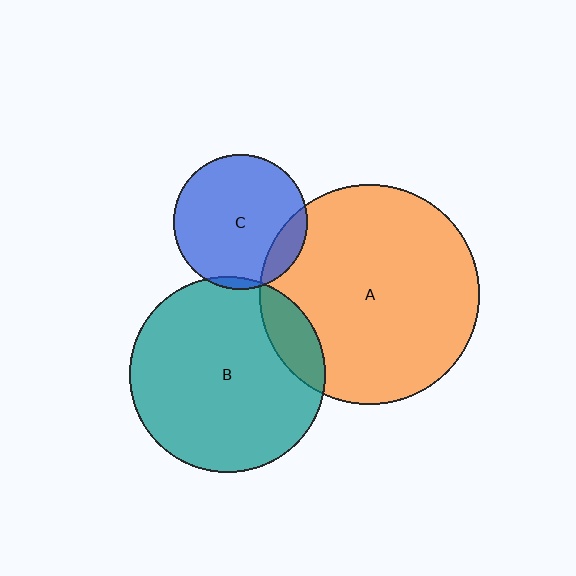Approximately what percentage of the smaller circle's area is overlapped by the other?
Approximately 15%.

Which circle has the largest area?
Circle A (orange).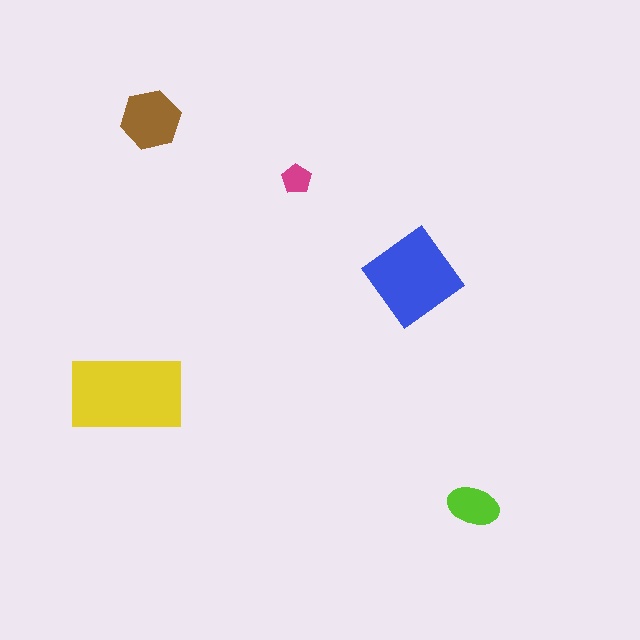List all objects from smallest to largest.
The magenta pentagon, the lime ellipse, the brown hexagon, the blue diamond, the yellow rectangle.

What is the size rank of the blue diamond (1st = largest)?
2nd.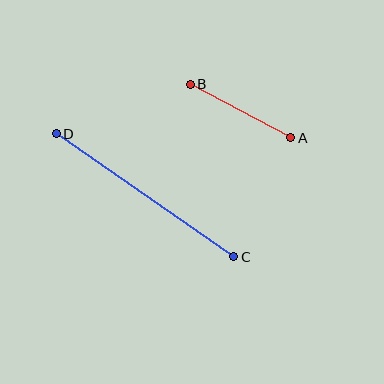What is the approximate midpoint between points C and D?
The midpoint is at approximately (145, 195) pixels.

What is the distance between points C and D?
The distance is approximately 216 pixels.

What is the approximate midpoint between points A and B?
The midpoint is at approximately (241, 111) pixels.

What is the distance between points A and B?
The distance is approximately 114 pixels.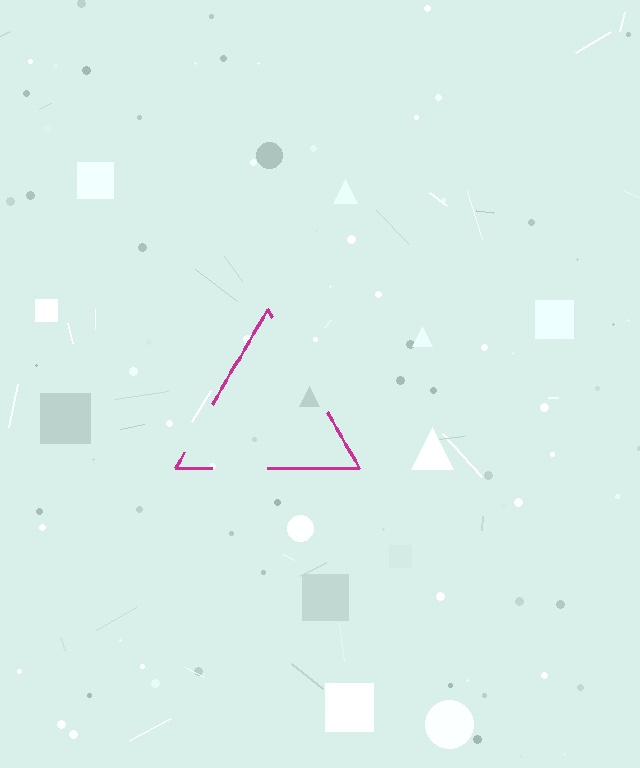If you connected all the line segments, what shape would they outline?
They would outline a triangle.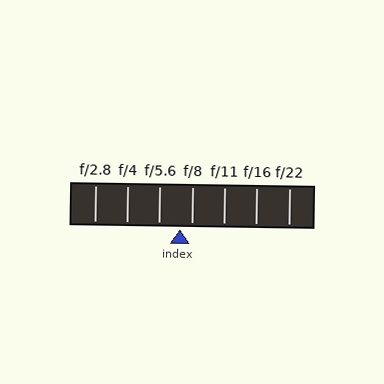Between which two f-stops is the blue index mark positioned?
The index mark is between f/5.6 and f/8.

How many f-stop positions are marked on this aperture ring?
There are 7 f-stop positions marked.